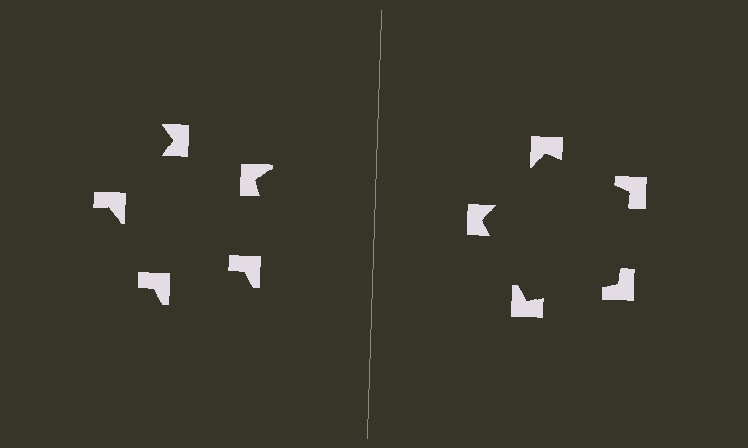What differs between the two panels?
The notched squares are positioned identically on both sides; only the wedge orientations differ. On the right they align to a pentagon; on the left they are misaligned.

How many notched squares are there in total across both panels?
10 — 5 on each side.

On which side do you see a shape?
An illusory pentagon appears on the right side. On the left side the wedge cuts are rotated, so no coherent shape forms.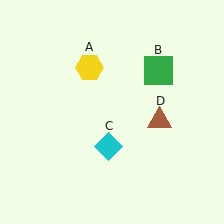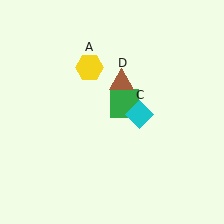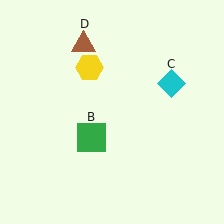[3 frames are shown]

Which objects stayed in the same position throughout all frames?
Yellow hexagon (object A) remained stationary.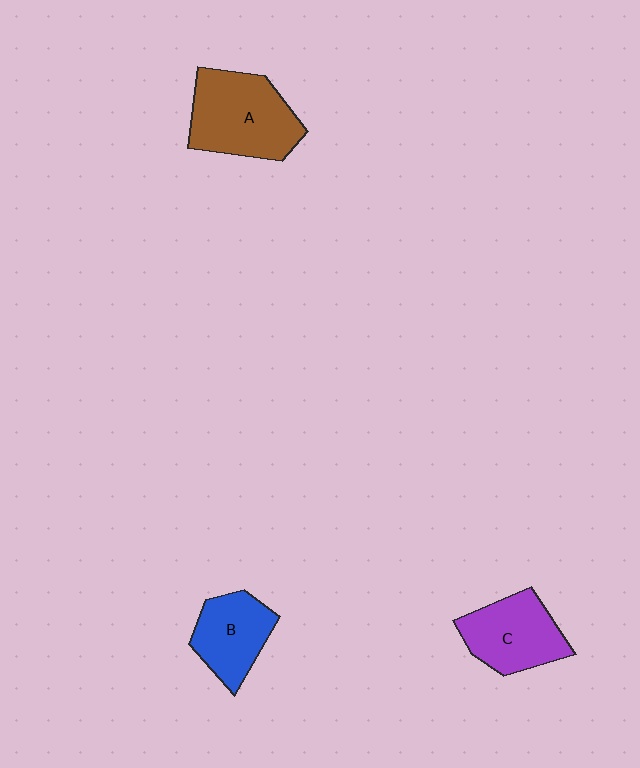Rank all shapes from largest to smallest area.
From largest to smallest: A (brown), C (purple), B (blue).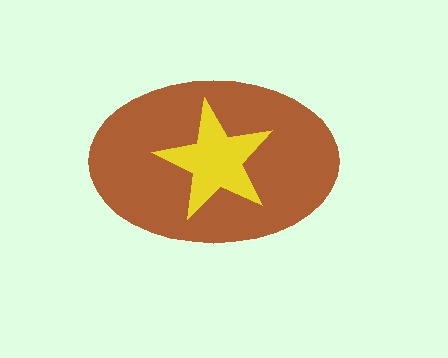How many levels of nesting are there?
2.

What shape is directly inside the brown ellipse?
The yellow star.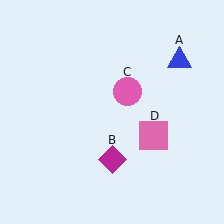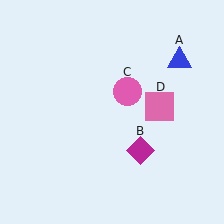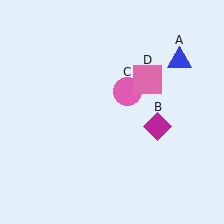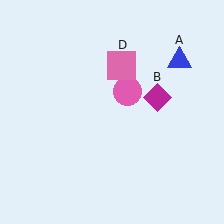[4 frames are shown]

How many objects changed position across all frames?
2 objects changed position: magenta diamond (object B), pink square (object D).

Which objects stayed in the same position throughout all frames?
Blue triangle (object A) and pink circle (object C) remained stationary.